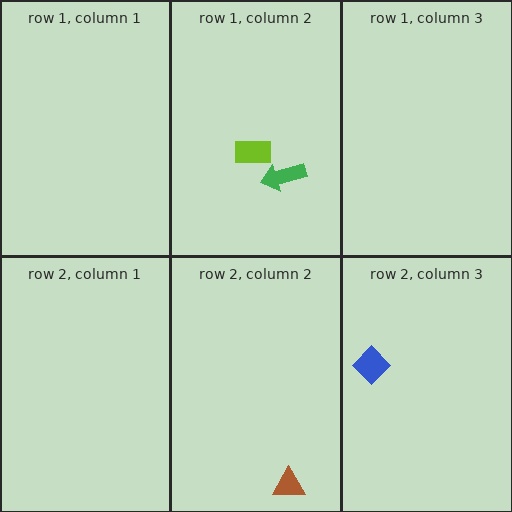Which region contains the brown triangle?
The row 2, column 2 region.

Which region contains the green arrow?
The row 1, column 2 region.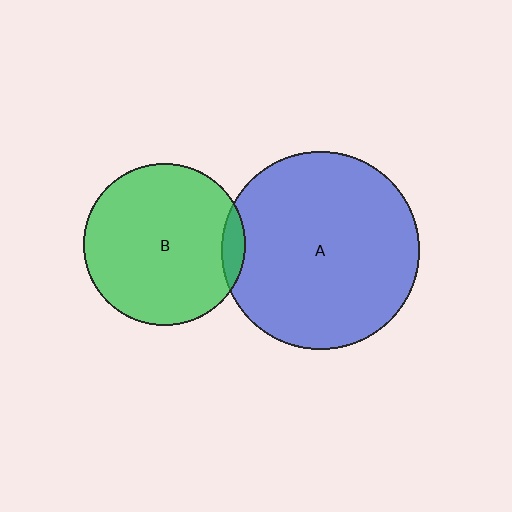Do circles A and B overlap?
Yes.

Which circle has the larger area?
Circle A (blue).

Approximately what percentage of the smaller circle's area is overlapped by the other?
Approximately 5%.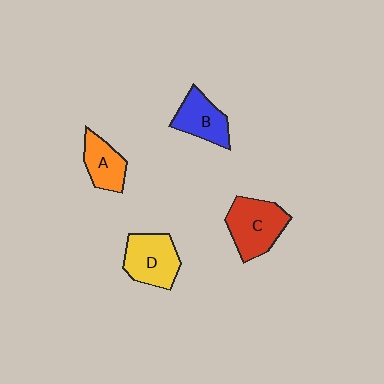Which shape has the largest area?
Shape C (red).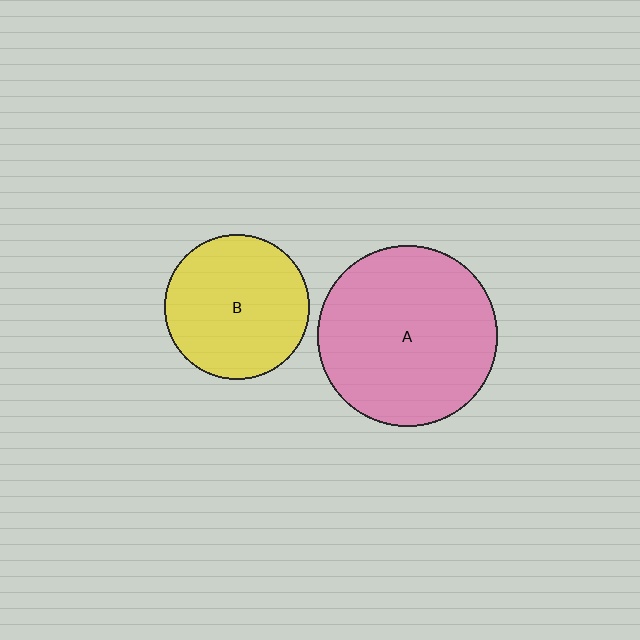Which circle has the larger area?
Circle A (pink).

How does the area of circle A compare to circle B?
Approximately 1.5 times.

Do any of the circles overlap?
No, none of the circles overlap.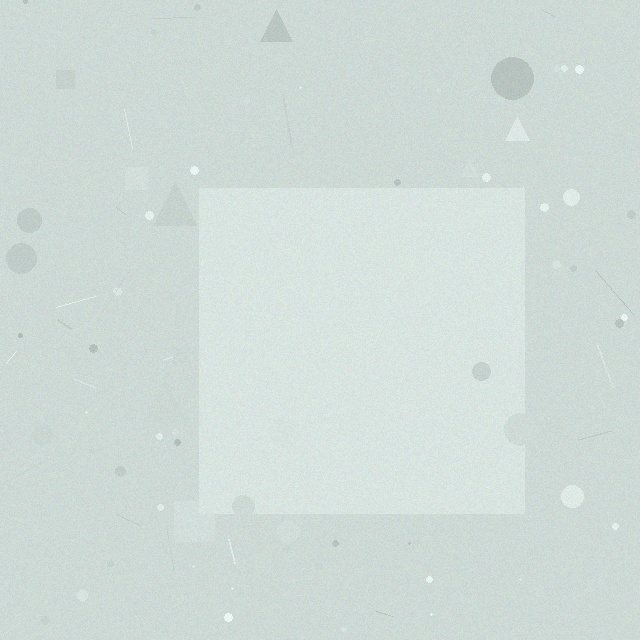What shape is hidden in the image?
A square is hidden in the image.